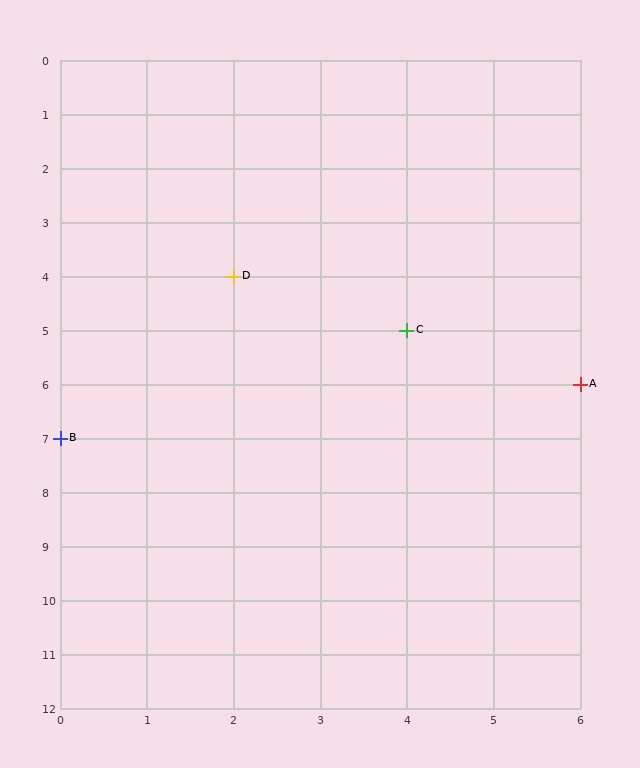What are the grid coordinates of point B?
Point B is at grid coordinates (0, 7).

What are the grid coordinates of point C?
Point C is at grid coordinates (4, 5).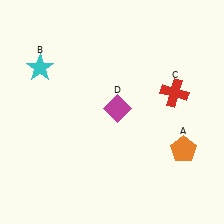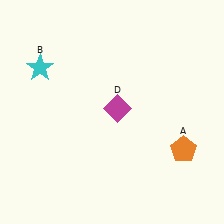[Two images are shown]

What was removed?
The red cross (C) was removed in Image 2.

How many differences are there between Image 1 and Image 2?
There is 1 difference between the two images.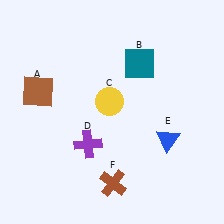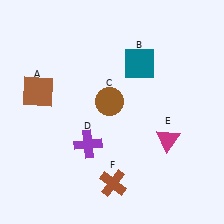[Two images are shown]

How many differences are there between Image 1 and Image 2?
There are 2 differences between the two images.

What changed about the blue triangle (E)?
In Image 1, E is blue. In Image 2, it changed to magenta.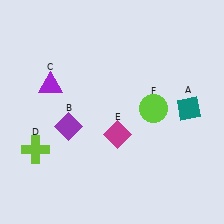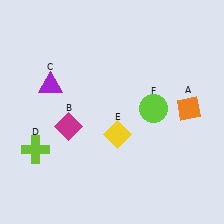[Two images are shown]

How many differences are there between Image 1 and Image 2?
There are 3 differences between the two images.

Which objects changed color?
A changed from teal to orange. B changed from purple to magenta. E changed from magenta to yellow.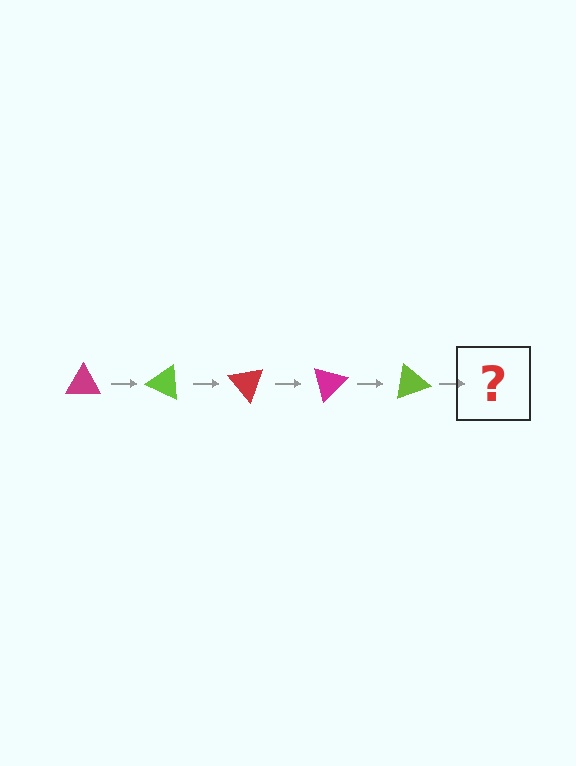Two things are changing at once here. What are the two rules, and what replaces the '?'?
The two rules are that it rotates 25 degrees each step and the color cycles through magenta, lime, and red. The '?' should be a red triangle, rotated 125 degrees from the start.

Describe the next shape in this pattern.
It should be a red triangle, rotated 125 degrees from the start.